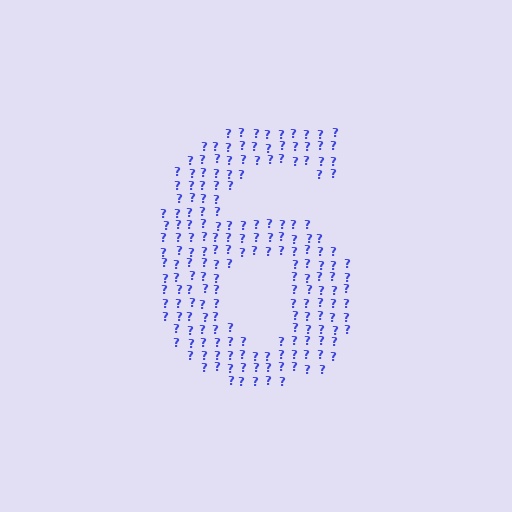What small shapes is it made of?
It is made of small question marks.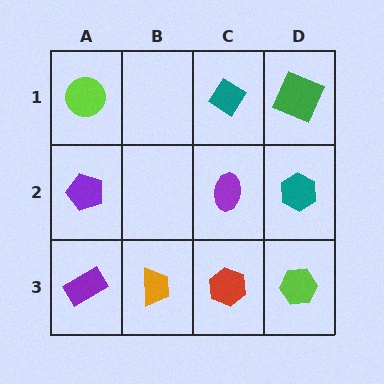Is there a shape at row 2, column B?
No, that cell is empty.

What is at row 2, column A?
A purple pentagon.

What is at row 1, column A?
A lime circle.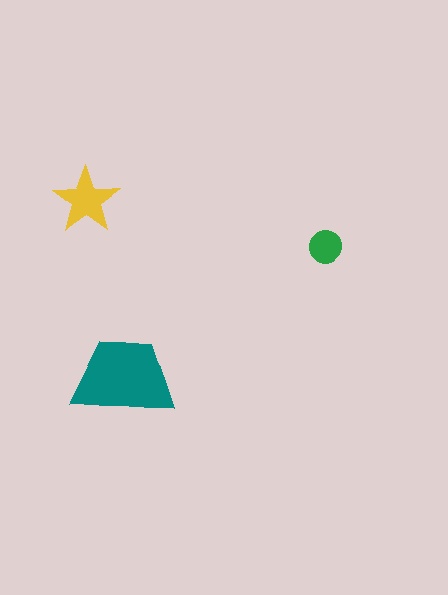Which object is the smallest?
The green circle.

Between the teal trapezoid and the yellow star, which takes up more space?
The teal trapezoid.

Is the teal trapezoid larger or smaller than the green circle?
Larger.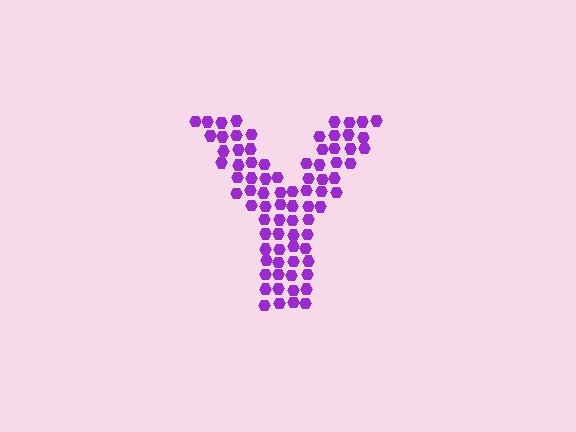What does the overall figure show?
The overall figure shows the letter Y.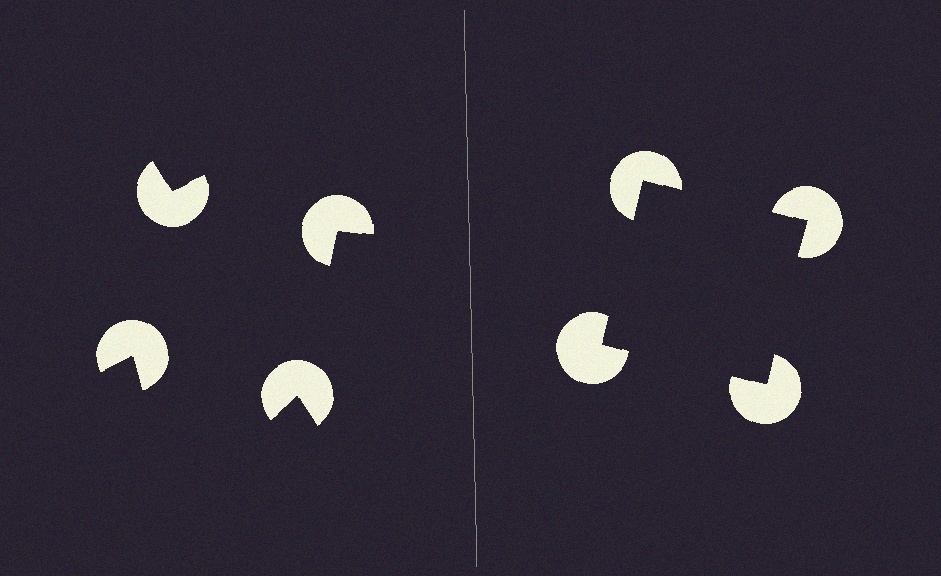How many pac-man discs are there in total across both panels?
8 — 4 on each side.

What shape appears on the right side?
An illusory square.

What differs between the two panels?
The pac-man discs are positioned identically on both sides; only the wedge orientations differ. On the right they align to a square; on the left they are misaligned.